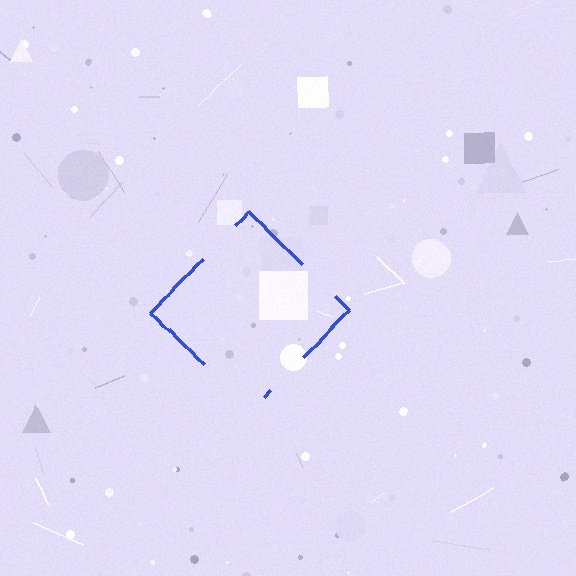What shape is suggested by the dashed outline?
The dashed outline suggests a diamond.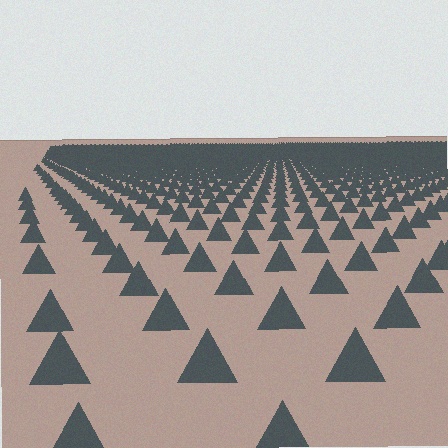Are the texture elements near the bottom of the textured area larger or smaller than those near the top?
Larger. Near the bottom, elements are closer to the viewer and appear at a bigger on-screen size.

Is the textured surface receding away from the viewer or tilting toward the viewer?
The surface is receding away from the viewer. Texture elements get smaller and denser toward the top.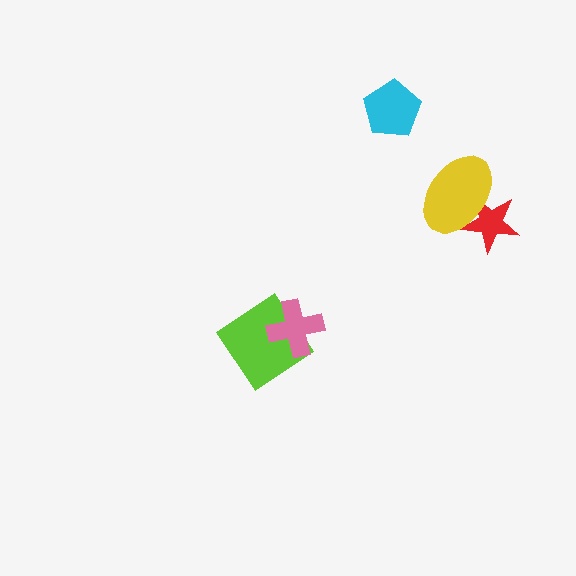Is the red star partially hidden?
Yes, it is partially covered by another shape.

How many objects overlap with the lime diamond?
1 object overlaps with the lime diamond.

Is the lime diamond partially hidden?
Yes, it is partially covered by another shape.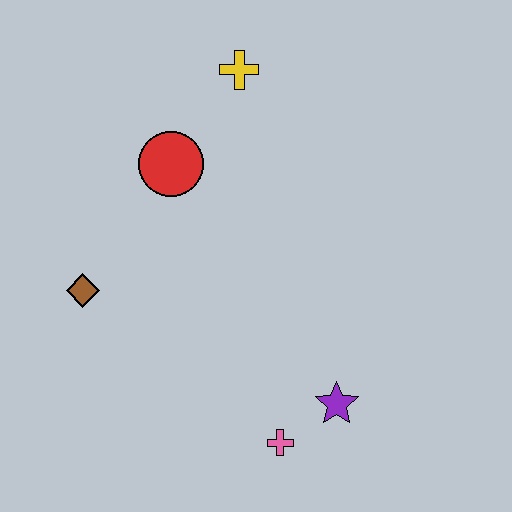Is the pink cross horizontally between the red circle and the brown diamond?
No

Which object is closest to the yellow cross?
The red circle is closest to the yellow cross.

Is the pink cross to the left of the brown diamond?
No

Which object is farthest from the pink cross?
The yellow cross is farthest from the pink cross.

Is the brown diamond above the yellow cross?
No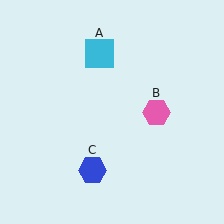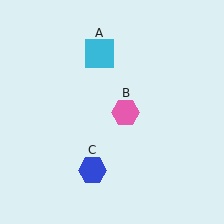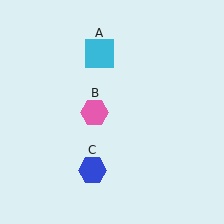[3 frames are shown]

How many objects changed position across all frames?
1 object changed position: pink hexagon (object B).